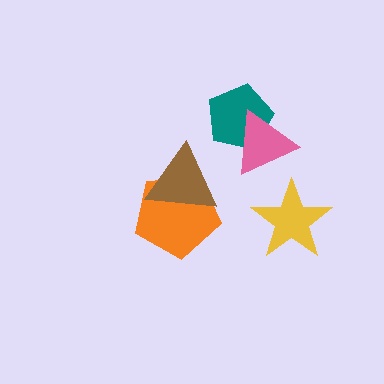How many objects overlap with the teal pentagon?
1 object overlaps with the teal pentagon.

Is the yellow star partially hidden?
No, no other shape covers it.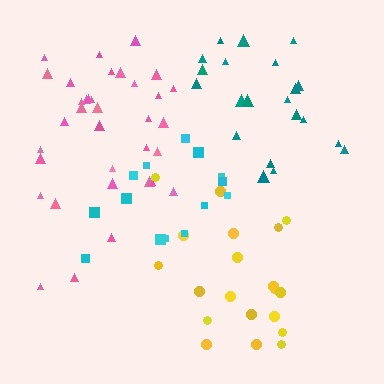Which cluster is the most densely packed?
Pink.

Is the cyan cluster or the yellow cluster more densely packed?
Yellow.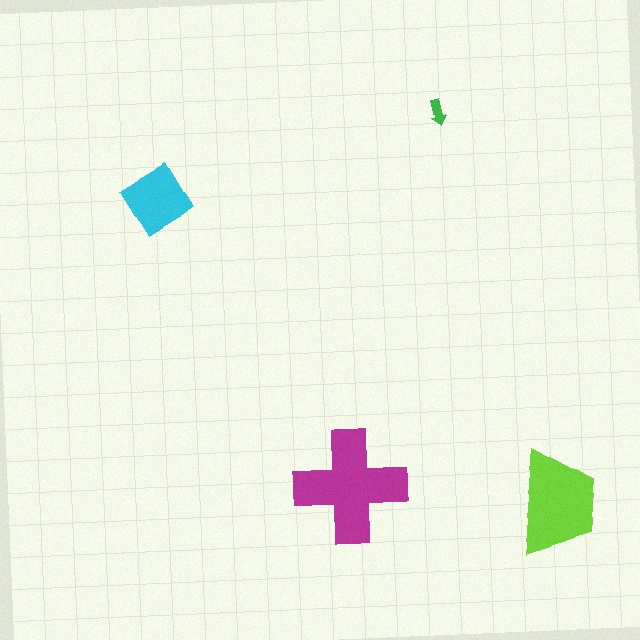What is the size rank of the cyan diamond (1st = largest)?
3rd.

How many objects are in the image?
There are 4 objects in the image.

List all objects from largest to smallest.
The magenta cross, the lime trapezoid, the cyan diamond, the green arrow.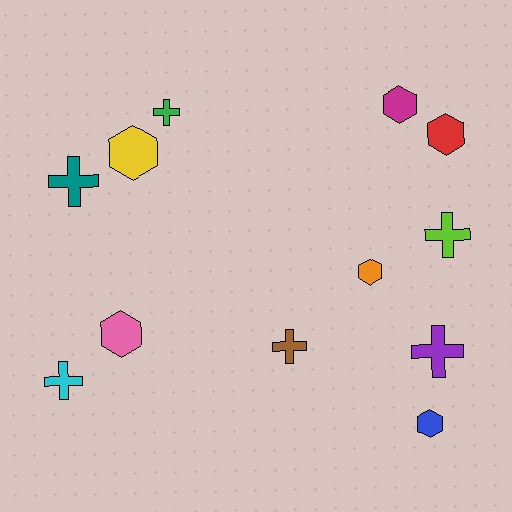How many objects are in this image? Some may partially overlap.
There are 12 objects.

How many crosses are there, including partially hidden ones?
There are 6 crosses.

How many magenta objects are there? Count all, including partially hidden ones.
There is 1 magenta object.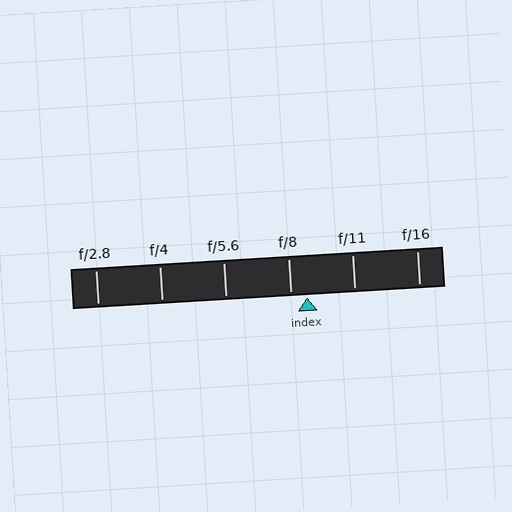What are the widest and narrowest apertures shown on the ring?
The widest aperture shown is f/2.8 and the narrowest is f/16.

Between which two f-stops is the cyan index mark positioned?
The index mark is between f/8 and f/11.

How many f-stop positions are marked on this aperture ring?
There are 6 f-stop positions marked.